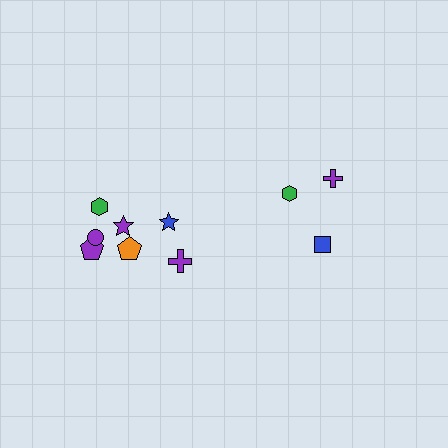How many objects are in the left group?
There are 7 objects.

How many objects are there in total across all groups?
There are 10 objects.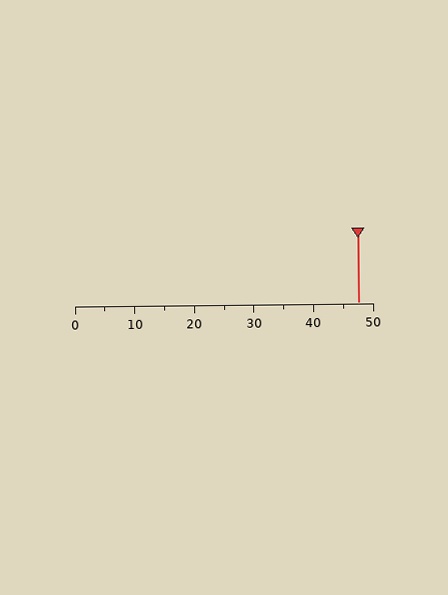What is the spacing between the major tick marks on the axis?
The major ticks are spaced 10 apart.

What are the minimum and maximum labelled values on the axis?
The axis runs from 0 to 50.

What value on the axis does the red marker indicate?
The marker indicates approximately 47.5.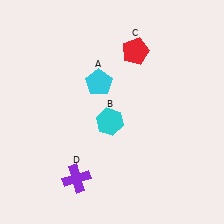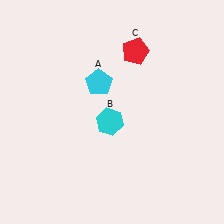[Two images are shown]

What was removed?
The purple cross (D) was removed in Image 2.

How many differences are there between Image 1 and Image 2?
There is 1 difference between the two images.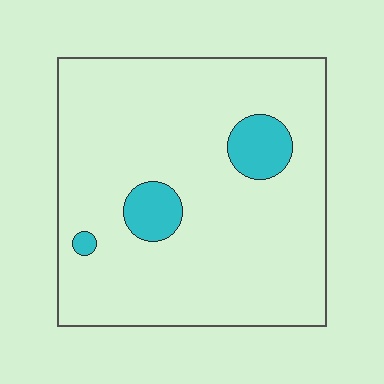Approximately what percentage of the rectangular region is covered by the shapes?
Approximately 10%.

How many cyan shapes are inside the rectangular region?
3.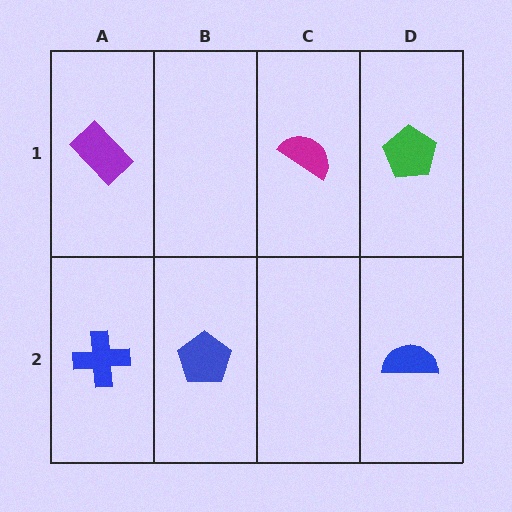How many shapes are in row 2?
3 shapes.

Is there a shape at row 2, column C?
No, that cell is empty.